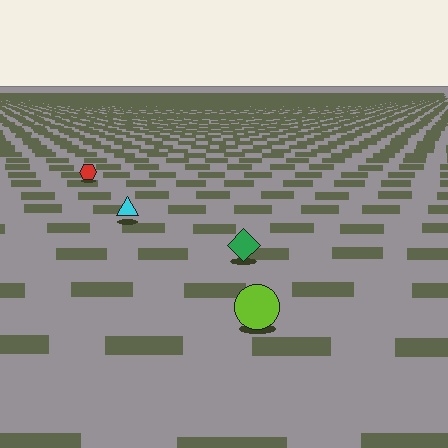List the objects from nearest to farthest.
From nearest to farthest: the lime circle, the green diamond, the cyan triangle, the red hexagon.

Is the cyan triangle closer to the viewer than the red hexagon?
Yes. The cyan triangle is closer — you can tell from the texture gradient: the ground texture is coarser near it.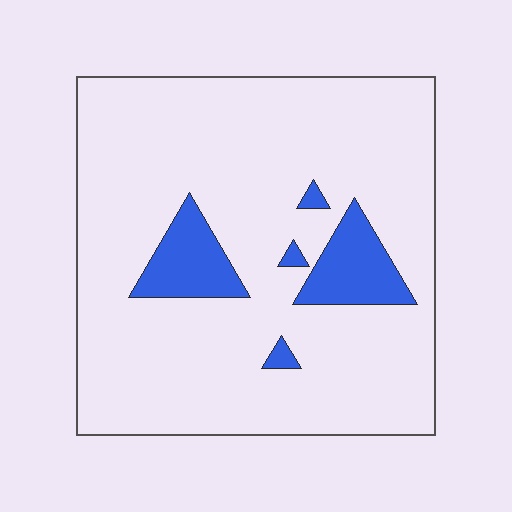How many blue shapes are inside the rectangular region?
5.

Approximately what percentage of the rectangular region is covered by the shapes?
Approximately 10%.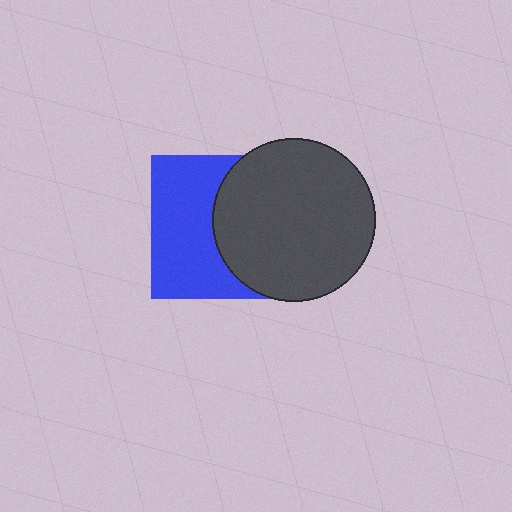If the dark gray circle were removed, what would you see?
You would see the complete blue square.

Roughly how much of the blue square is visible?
About half of it is visible (roughly 51%).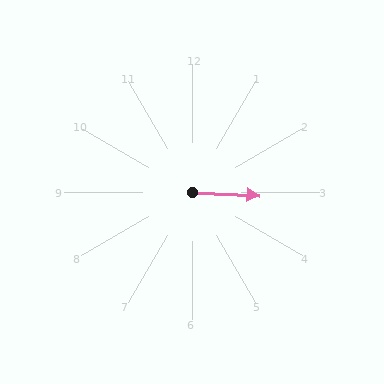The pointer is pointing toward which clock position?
Roughly 3 o'clock.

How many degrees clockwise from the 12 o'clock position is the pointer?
Approximately 93 degrees.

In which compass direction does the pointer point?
East.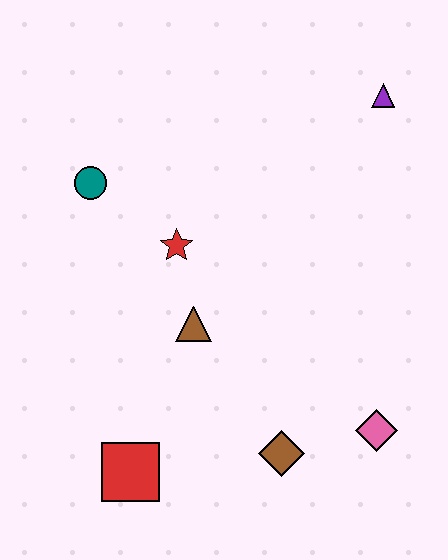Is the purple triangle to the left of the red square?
No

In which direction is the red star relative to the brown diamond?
The red star is above the brown diamond.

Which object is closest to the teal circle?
The red star is closest to the teal circle.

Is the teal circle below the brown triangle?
No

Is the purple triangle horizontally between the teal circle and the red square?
No